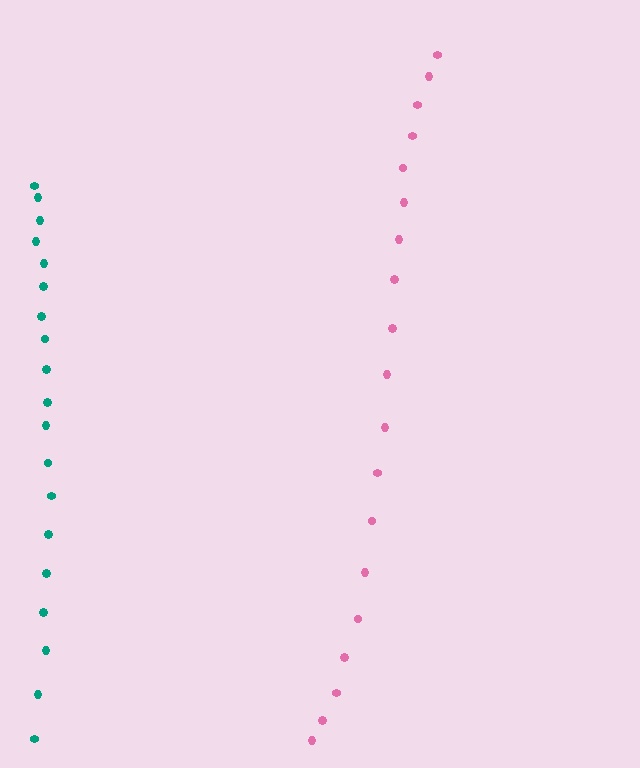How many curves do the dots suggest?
There are 2 distinct paths.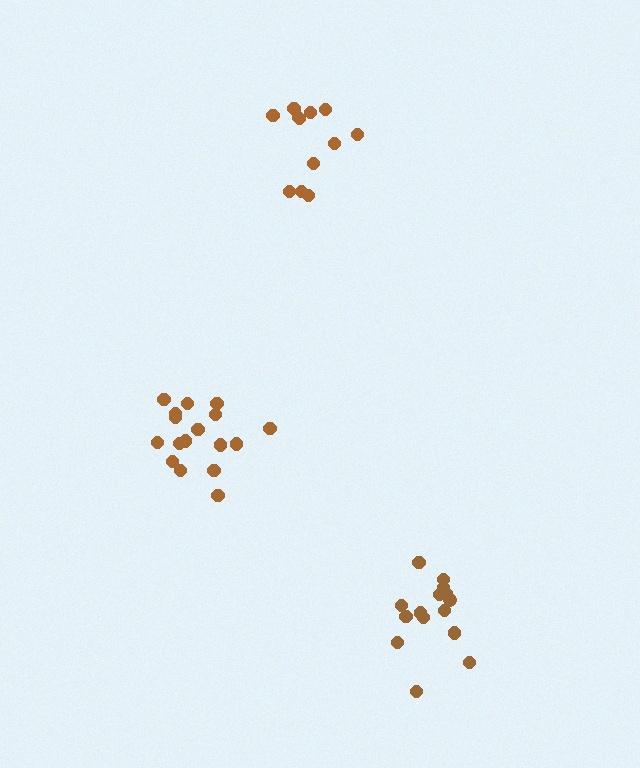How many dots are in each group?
Group 1: 17 dots, Group 2: 12 dots, Group 3: 16 dots (45 total).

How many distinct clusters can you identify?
There are 3 distinct clusters.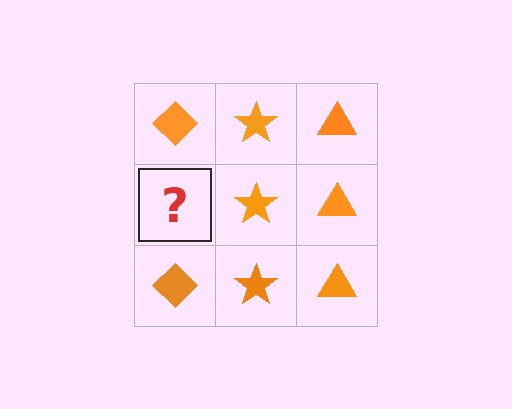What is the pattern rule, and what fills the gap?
The rule is that each column has a consistent shape. The gap should be filled with an orange diamond.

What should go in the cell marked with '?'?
The missing cell should contain an orange diamond.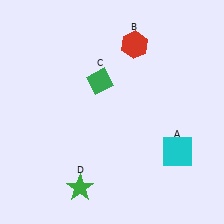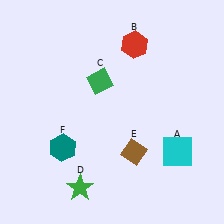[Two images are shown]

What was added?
A brown diamond (E), a teal hexagon (F) were added in Image 2.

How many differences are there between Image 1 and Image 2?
There are 2 differences between the two images.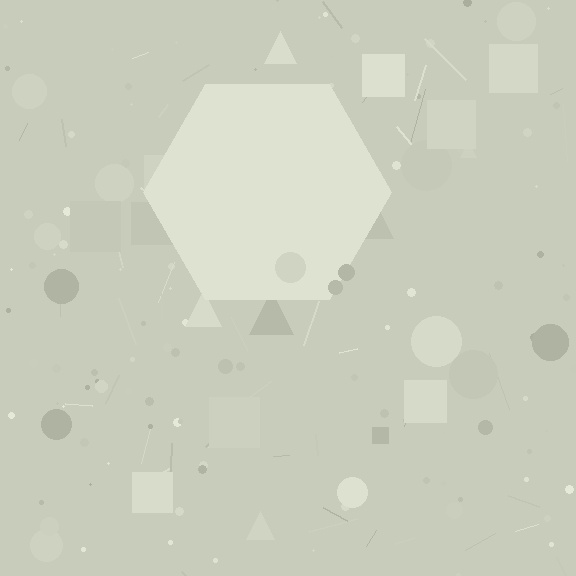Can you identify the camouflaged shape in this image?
The camouflaged shape is a hexagon.